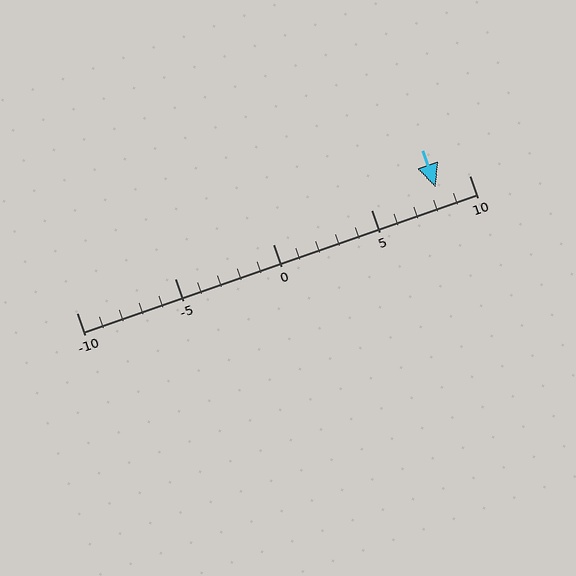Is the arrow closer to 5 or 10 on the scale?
The arrow is closer to 10.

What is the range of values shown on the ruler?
The ruler shows values from -10 to 10.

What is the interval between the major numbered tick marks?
The major tick marks are spaced 5 units apart.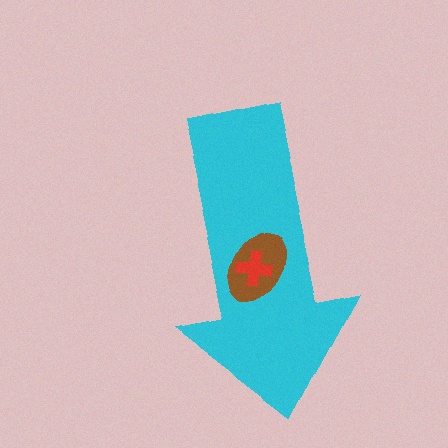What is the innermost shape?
The red cross.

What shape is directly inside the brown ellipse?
The red cross.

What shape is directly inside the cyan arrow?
The brown ellipse.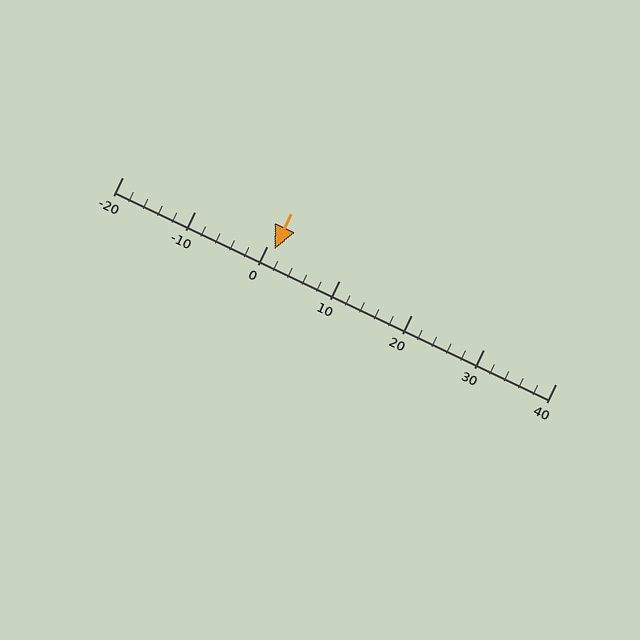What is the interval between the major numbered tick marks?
The major tick marks are spaced 10 units apart.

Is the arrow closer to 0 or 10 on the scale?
The arrow is closer to 0.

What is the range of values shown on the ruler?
The ruler shows values from -20 to 40.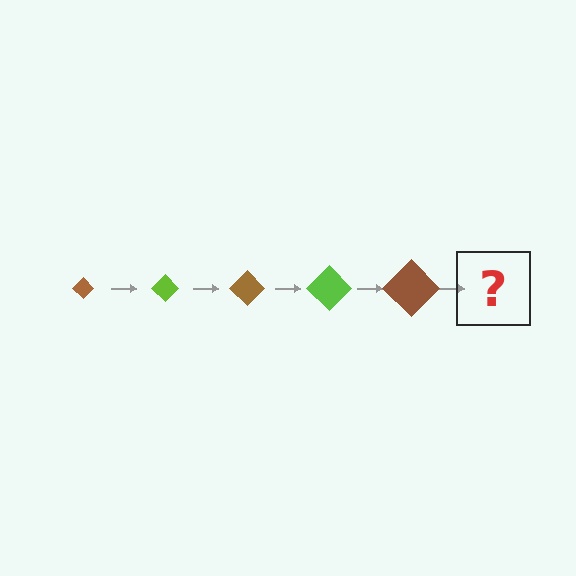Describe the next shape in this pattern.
It should be a lime diamond, larger than the previous one.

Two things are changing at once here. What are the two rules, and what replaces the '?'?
The two rules are that the diamond grows larger each step and the color cycles through brown and lime. The '?' should be a lime diamond, larger than the previous one.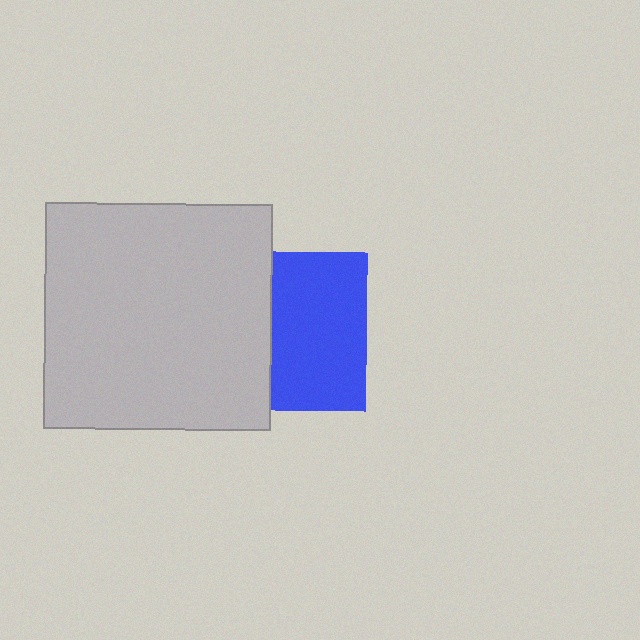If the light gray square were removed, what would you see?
You would see the complete blue square.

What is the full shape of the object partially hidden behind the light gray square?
The partially hidden object is a blue square.